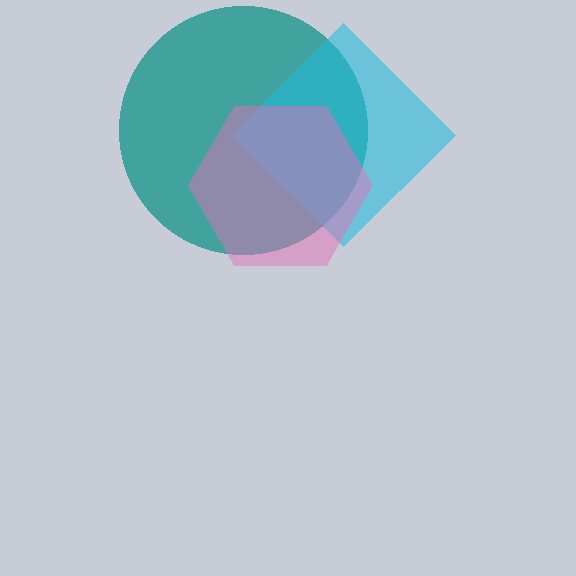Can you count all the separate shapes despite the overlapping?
Yes, there are 3 separate shapes.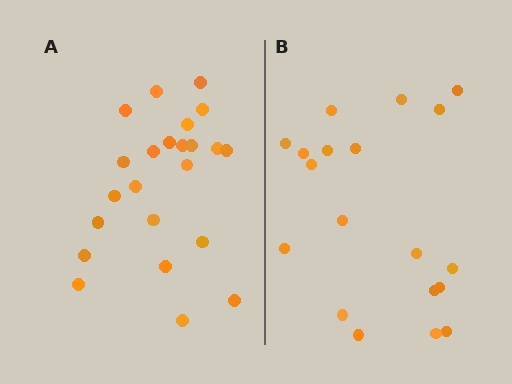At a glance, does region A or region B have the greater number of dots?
Region A (the left region) has more dots.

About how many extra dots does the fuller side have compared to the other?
Region A has about 4 more dots than region B.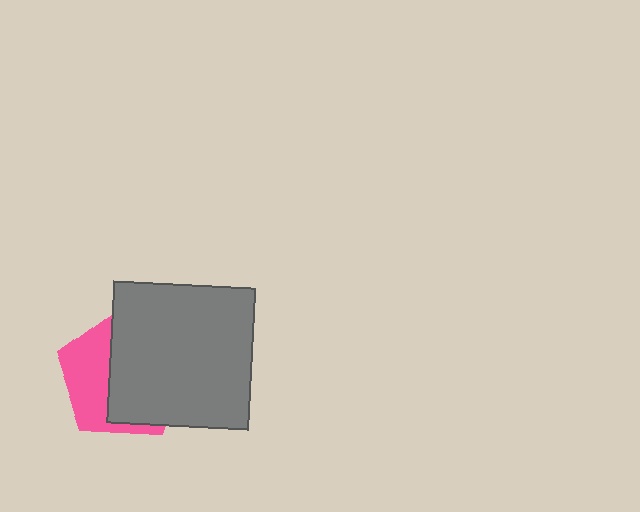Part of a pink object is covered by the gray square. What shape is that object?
It is a pentagon.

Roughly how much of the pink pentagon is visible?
A small part of it is visible (roughly 40%).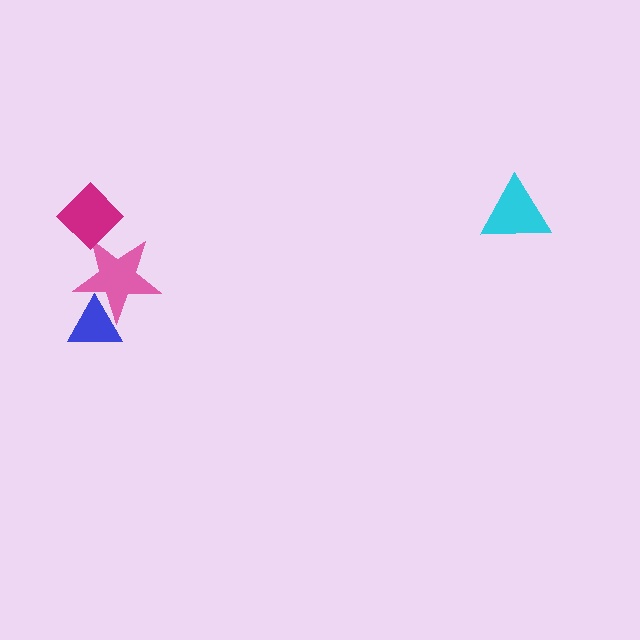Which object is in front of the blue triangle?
The pink star is in front of the blue triangle.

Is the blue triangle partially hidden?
Yes, it is partially covered by another shape.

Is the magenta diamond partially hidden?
No, no other shape covers it.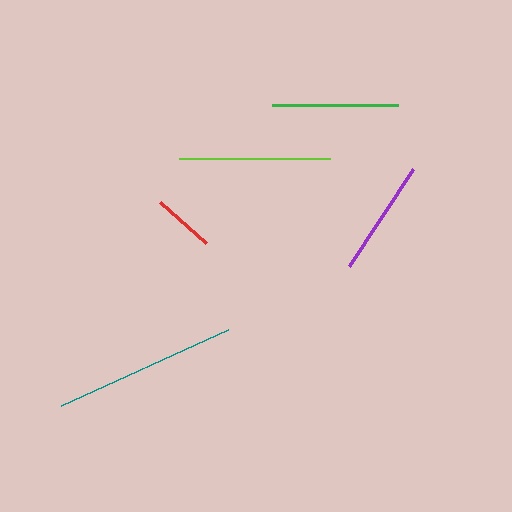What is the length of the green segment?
The green segment is approximately 126 pixels long.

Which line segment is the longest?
The teal line is the longest at approximately 184 pixels.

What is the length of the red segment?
The red segment is approximately 62 pixels long.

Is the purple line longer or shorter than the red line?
The purple line is longer than the red line.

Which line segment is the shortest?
The red line is the shortest at approximately 62 pixels.